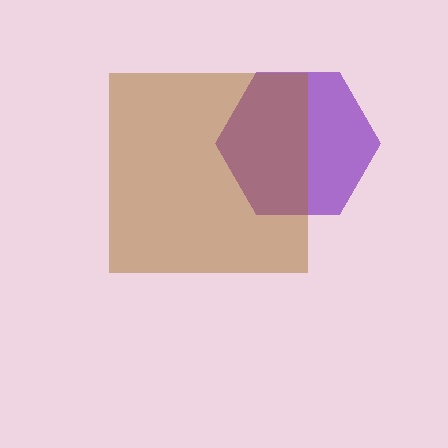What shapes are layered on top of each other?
The layered shapes are: a purple hexagon, a brown square.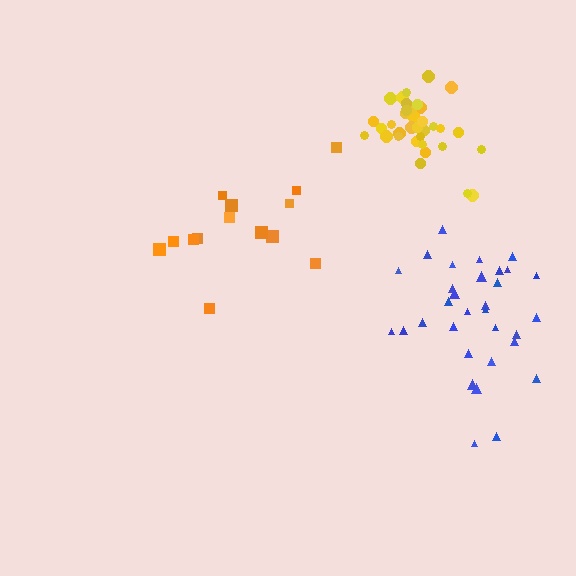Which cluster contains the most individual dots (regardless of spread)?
Yellow (35).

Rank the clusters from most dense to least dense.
yellow, blue, orange.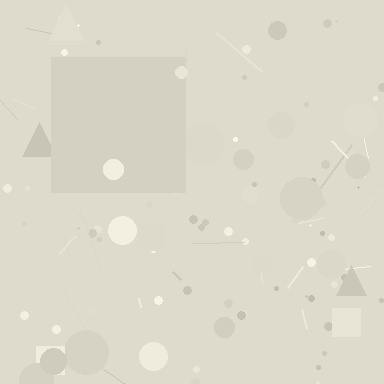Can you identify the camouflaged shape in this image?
The camouflaged shape is a square.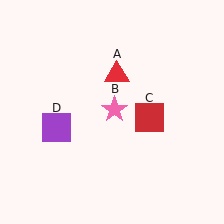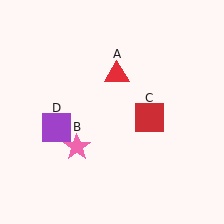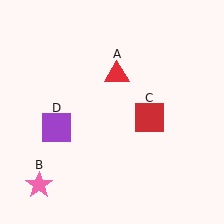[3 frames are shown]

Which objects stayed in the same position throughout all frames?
Red triangle (object A) and red square (object C) and purple square (object D) remained stationary.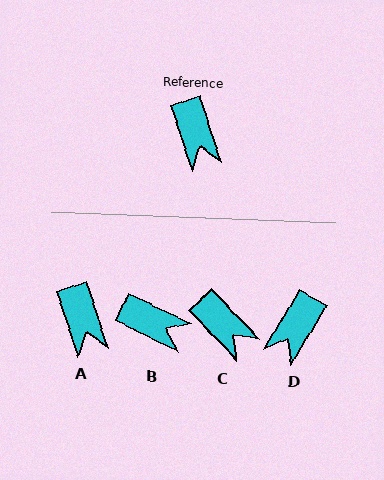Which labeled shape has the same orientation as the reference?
A.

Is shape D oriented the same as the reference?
No, it is off by about 49 degrees.